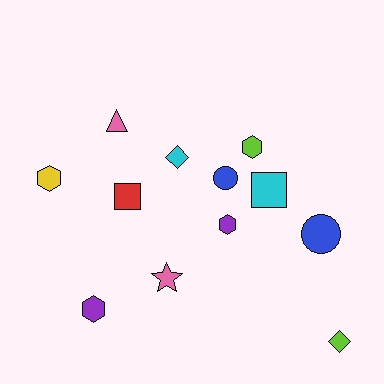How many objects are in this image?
There are 12 objects.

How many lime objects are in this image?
There are 2 lime objects.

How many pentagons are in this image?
There are no pentagons.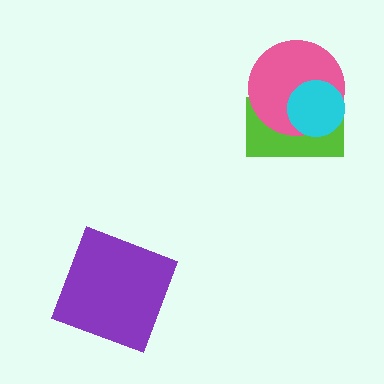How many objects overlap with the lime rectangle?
2 objects overlap with the lime rectangle.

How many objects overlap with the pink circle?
2 objects overlap with the pink circle.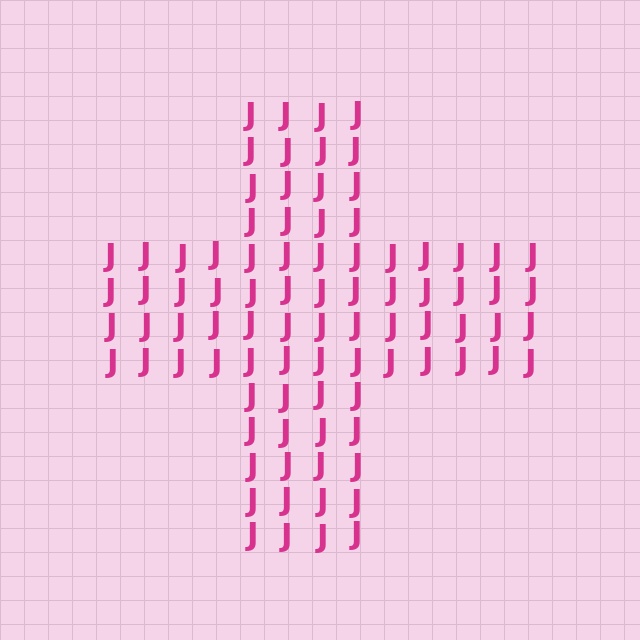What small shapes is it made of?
It is made of small letter J's.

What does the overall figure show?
The overall figure shows a cross.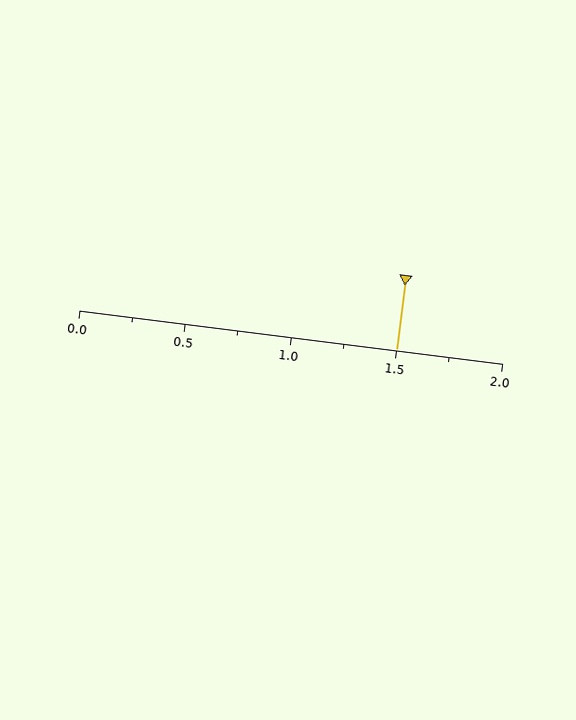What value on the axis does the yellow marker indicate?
The marker indicates approximately 1.5.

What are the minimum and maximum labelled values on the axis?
The axis runs from 0.0 to 2.0.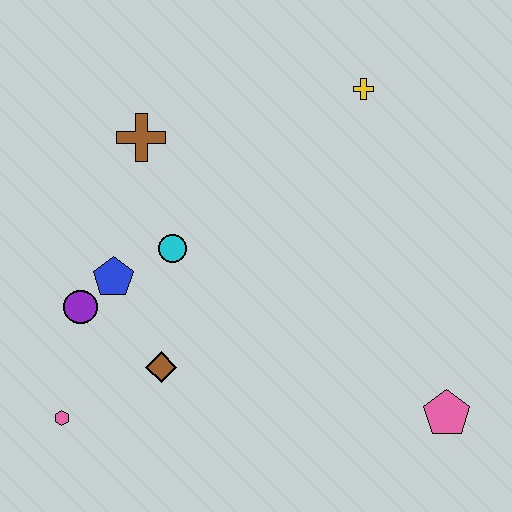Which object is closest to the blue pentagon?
The purple circle is closest to the blue pentagon.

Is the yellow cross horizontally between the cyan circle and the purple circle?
No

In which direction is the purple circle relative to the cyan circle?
The purple circle is to the left of the cyan circle.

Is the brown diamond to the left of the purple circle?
No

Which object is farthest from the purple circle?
The pink pentagon is farthest from the purple circle.